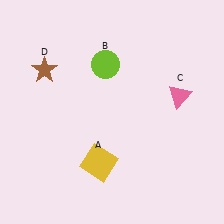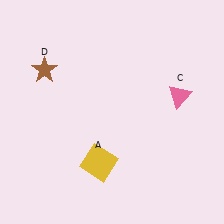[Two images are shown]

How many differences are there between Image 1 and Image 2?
There is 1 difference between the two images.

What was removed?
The lime circle (B) was removed in Image 2.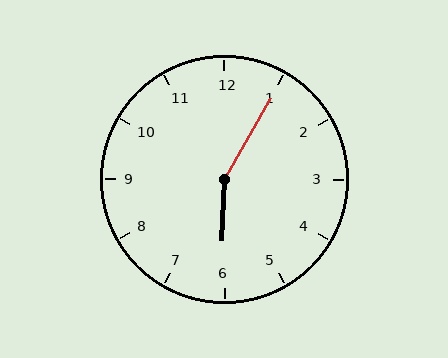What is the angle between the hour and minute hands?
Approximately 152 degrees.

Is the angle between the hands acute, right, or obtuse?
It is obtuse.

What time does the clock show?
6:05.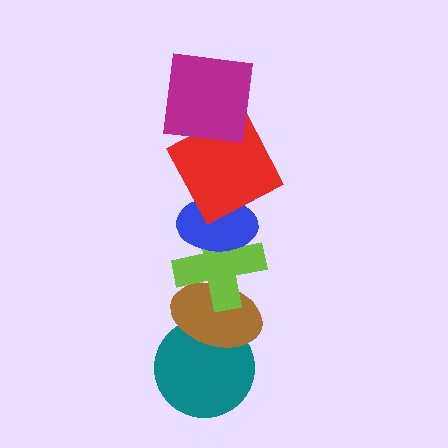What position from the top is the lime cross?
The lime cross is 4th from the top.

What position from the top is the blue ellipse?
The blue ellipse is 3rd from the top.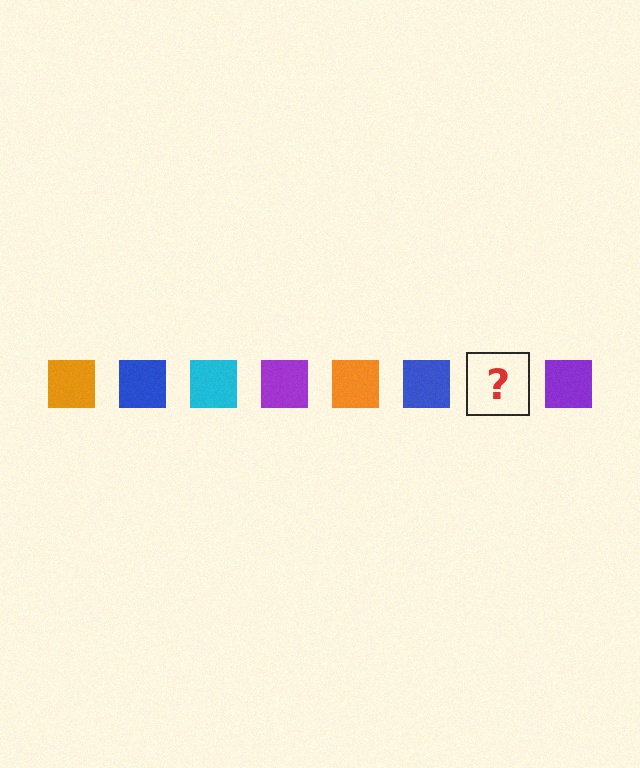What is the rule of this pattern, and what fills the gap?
The rule is that the pattern cycles through orange, blue, cyan, purple squares. The gap should be filled with a cyan square.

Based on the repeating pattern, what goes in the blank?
The blank should be a cyan square.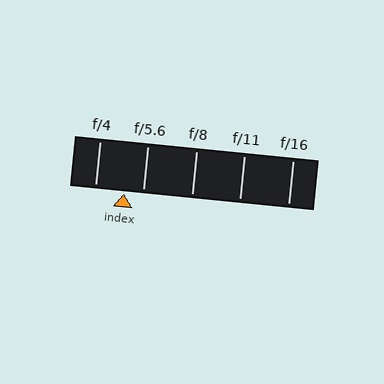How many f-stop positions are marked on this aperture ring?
There are 5 f-stop positions marked.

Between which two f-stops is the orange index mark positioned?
The index mark is between f/4 and f/5.6.